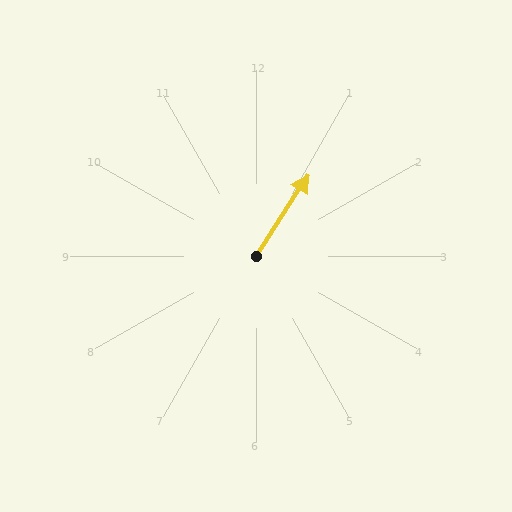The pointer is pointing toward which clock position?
Roughly 1 o'clock.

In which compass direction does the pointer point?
Northeast.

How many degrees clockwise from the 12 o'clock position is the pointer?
Approximately 33 degrees.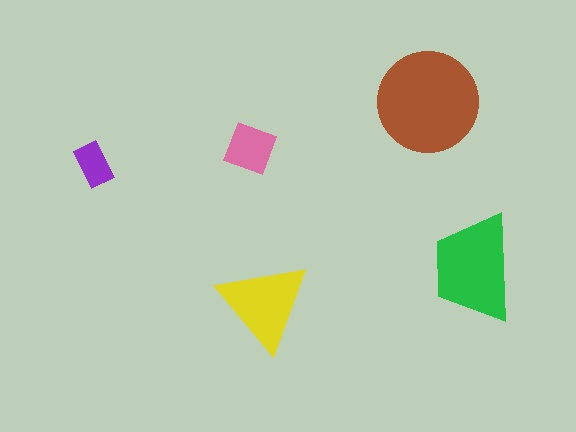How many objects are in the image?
There are 5 objects in the image.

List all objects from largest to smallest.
The brown circle, the green trapezoid, the yellow triangle, the pink square, the purple rectangle.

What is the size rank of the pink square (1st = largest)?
4th.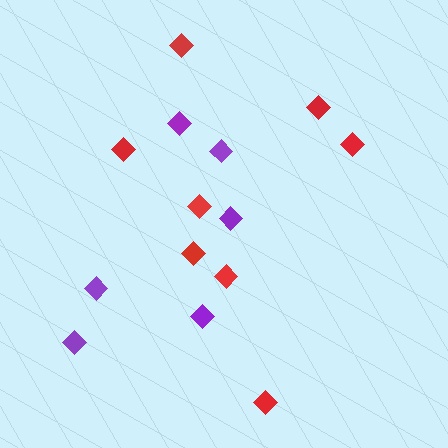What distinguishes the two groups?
There are 2 groups: one group of purple diamonds (6) and one group of red diamonds (8).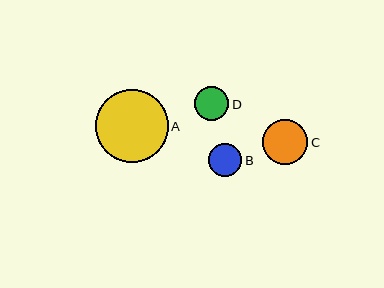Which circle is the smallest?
Circle B is the smallest with a size of approximately 33 pixels.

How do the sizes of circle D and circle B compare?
Circle D and circle B are approximately the same size.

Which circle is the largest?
Circle A is the largest with a size of approximately 73 pixels.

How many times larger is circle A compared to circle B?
Circle A is approximately 2.2 times the size of circle B.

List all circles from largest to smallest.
From largest to smallest: A, C, D, B.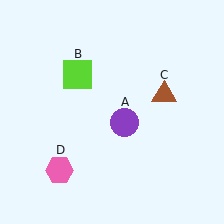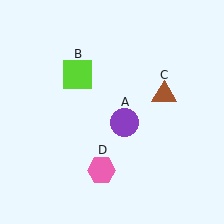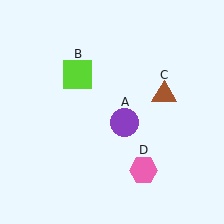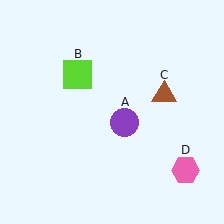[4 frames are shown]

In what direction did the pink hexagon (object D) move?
The pink hexagon (object D) moved right.